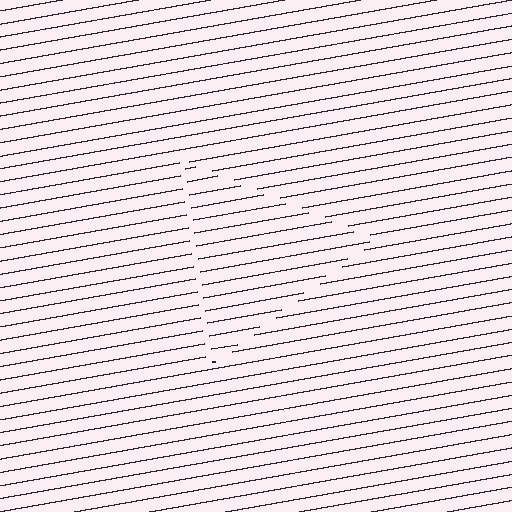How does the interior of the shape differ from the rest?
The interior of the shape contains the same grating, shifted by half a period — the contour is defined by the phase discontinuity where line-ends from the inner and outer gratings abut.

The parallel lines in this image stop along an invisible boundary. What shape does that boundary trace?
An illusory triangle. The interior of the shape contains the same grating, shifted by half a period — the contour is defined by the phase discontinuity where line-ends from the inner and outer gratings abut.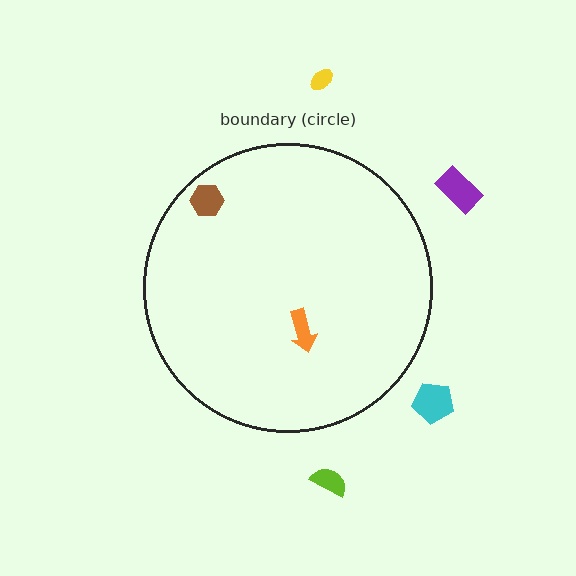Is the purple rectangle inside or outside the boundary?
Outside.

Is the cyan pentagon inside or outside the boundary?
Outside.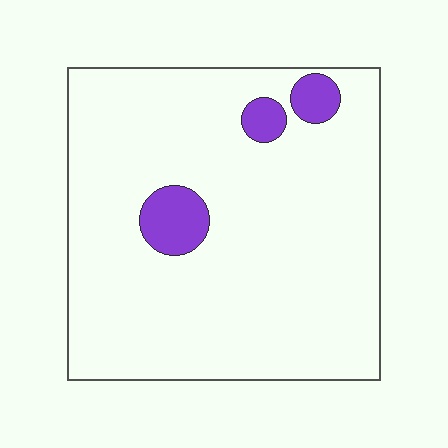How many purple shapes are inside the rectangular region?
3.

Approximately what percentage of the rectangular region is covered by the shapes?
Approximately 10%.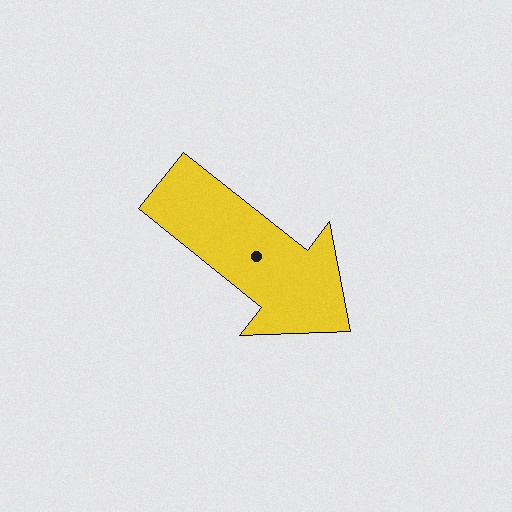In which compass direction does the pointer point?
Southeast.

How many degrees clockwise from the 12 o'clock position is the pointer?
Approximately 129 degrees.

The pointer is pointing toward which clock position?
Roughly 4 o'clock.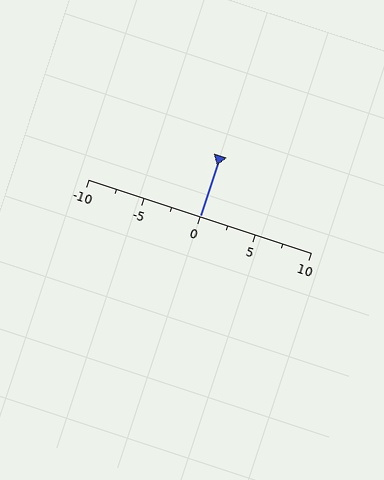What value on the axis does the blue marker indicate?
The marker indicates approximately 0.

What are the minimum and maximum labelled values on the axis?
The axis runs from -10 to 10.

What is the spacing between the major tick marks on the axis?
The major ticks are spaced 5 apart.